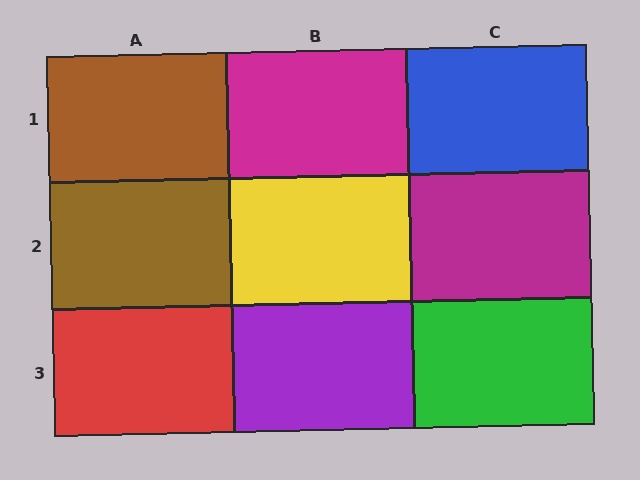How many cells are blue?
1 cell is blue.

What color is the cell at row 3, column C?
Green.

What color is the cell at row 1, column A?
Brown.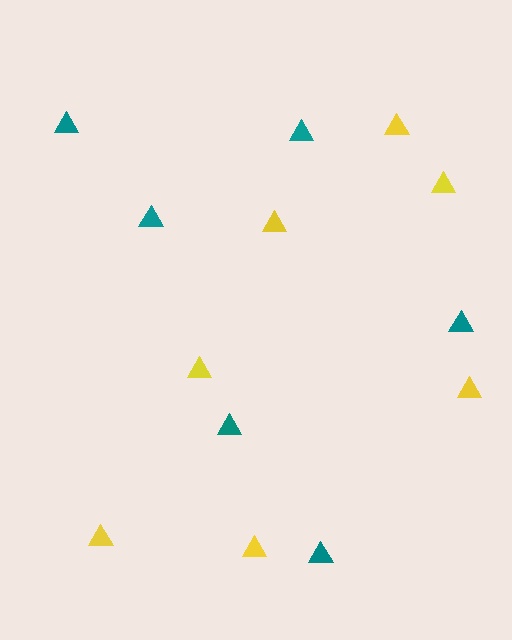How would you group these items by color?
There are 2 groups: one group of yellow triangles (7) and one group of teal triangles (6).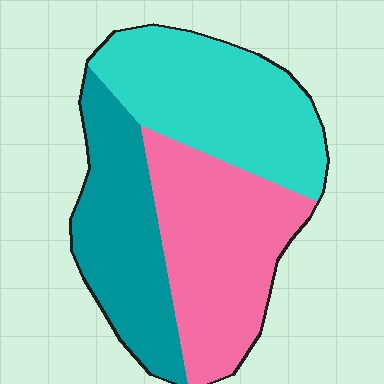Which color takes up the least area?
Teal, at roughly 30%.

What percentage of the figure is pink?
Pink takes up between a third and a half of the figure.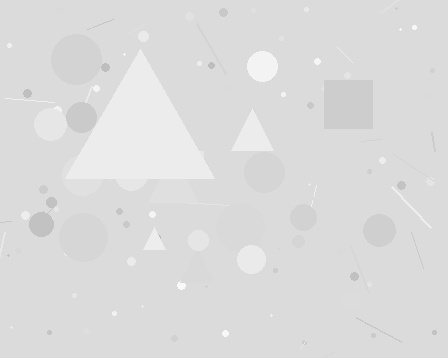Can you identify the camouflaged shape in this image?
The camouflaged shape is a triangle.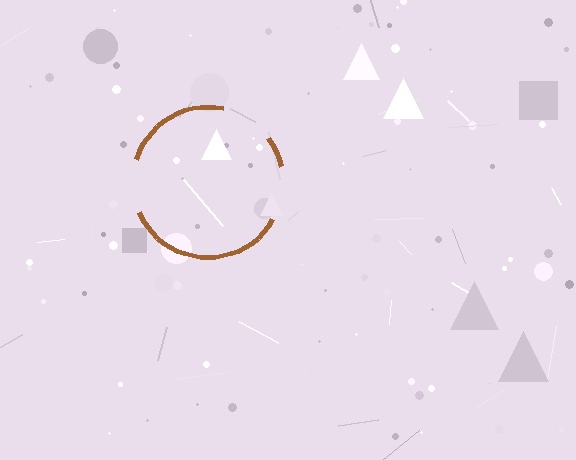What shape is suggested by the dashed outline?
The dashed outline suggests a circle.